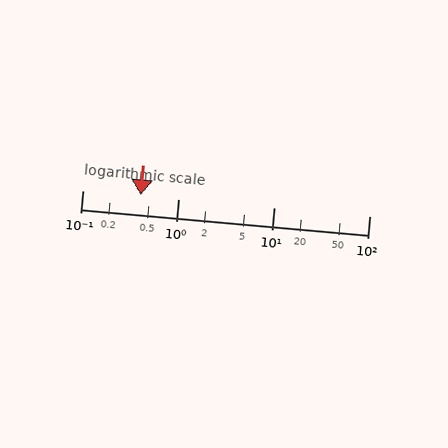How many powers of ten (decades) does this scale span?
The scale spans 3 decades, from 0.1 to 100.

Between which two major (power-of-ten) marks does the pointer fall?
The pointer is between 0.1 and 1.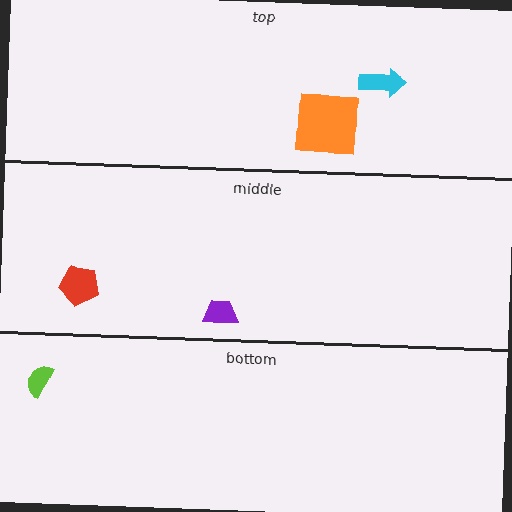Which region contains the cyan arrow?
The top region.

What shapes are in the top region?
The orange square, the cyan arrow.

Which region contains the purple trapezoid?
The middle region.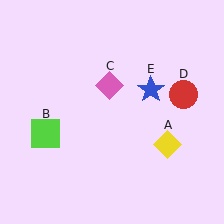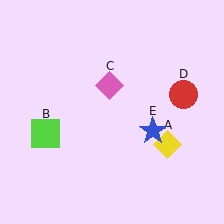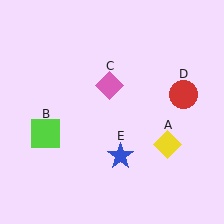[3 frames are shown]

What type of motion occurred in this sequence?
The blue star (object E) rotated clockwise around the center of the scene.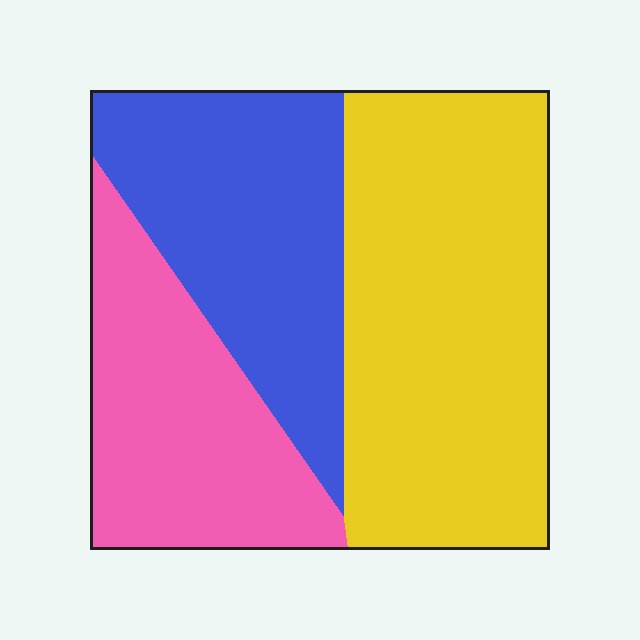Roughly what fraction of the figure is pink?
Pink covers around 25% of the figure.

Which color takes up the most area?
Yellow, at roughly 45%.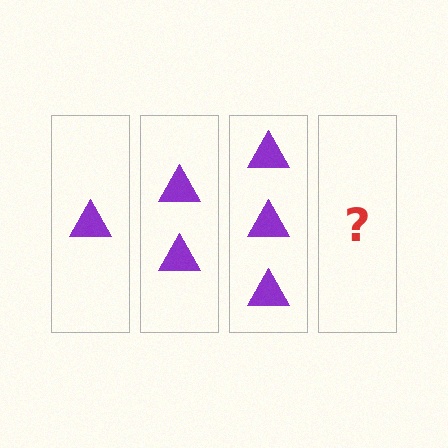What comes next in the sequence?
The next element should be 4 triangles.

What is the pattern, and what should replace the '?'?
The pattern is that each step adds one more triangle. The '?' should be 4 triangles.